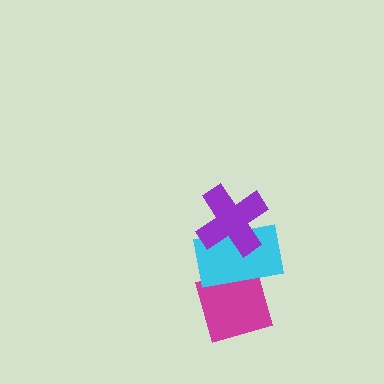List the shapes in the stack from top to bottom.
From top to bottom: the purple cross, the cyan rectangle, the magenta diamond.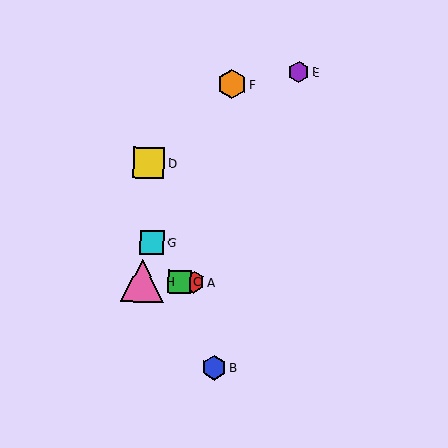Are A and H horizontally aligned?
Yes, both are at y≈282.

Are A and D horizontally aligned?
No, A is at y≈282 and D is at y≈163.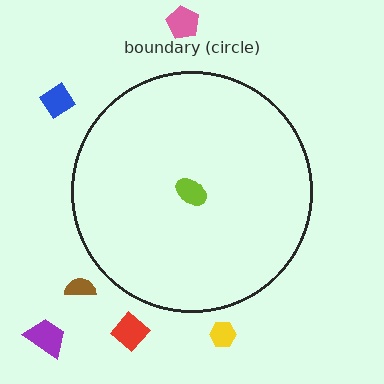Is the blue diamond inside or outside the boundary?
Outside.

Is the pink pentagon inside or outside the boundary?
Outside.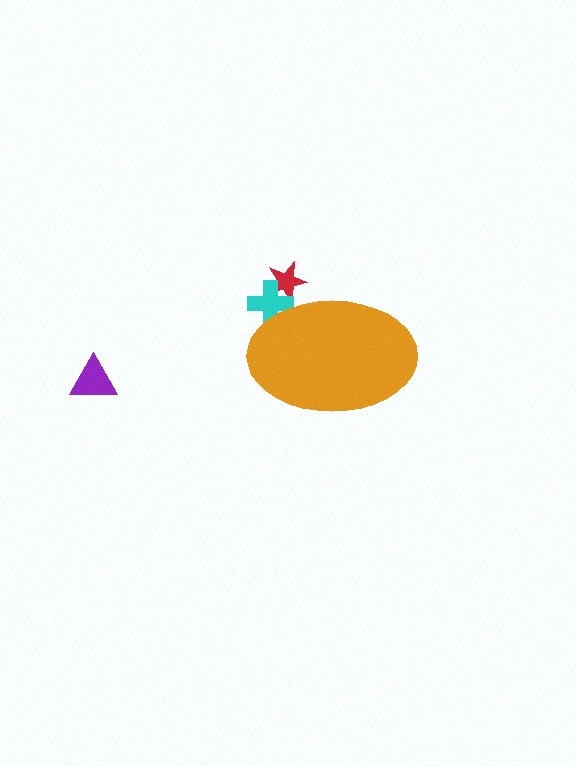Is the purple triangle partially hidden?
No, the purple triangle is fully visible.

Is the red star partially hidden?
Yes, the red star is partially hidden behind the orange ellipse.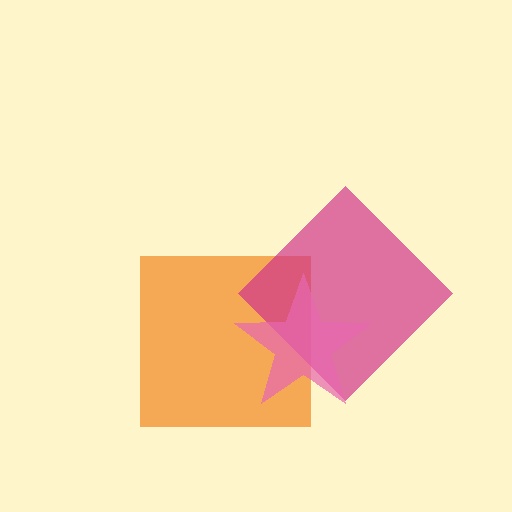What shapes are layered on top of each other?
The layered shapes are: an orange square, a magenta diamond, a pink star.